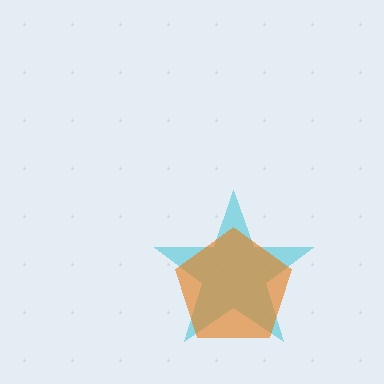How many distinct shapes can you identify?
There are 2 distinct shapes: a cyan star, an orange pentagon.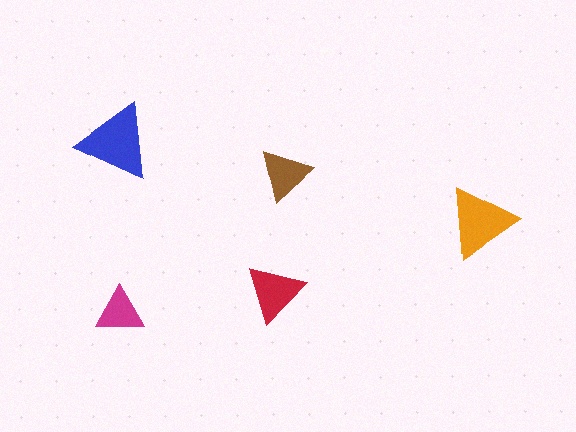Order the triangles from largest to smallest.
the blue one, the orange one, the red one, the brown one, the magenta one.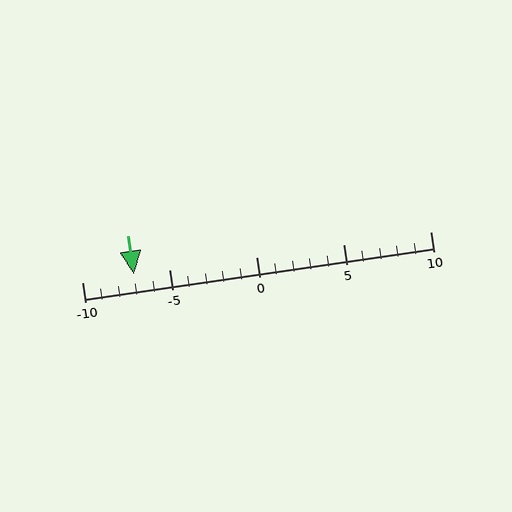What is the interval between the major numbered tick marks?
The major tick marks are spaced 5 units apart.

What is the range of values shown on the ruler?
The ruler shows values from -10 to 10.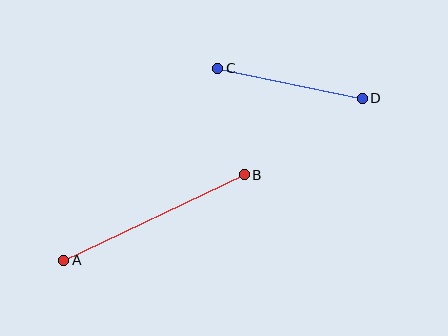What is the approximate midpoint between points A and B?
The midpoint is at approximately (154, 218) pixels.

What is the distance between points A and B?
The distance is approximately 200 pixels.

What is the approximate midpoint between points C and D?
The midpoint is at approximately (290, 83) pixels.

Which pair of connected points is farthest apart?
Points A and B are farthest apart.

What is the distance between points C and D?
The distance is approximately 148 pixels.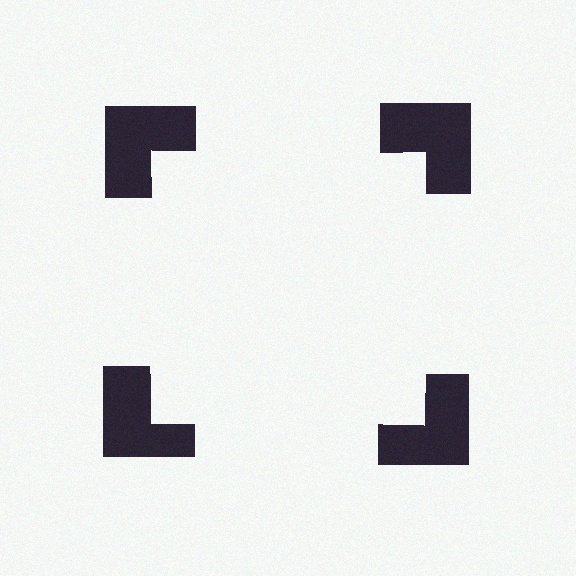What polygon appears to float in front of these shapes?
An illusory square — its edges are inferred from the aligned wedge cuts in the notched squares, not physically drawn.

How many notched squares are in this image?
There are 4 — one at each vertex of the illusory square.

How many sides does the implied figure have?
4 sides.